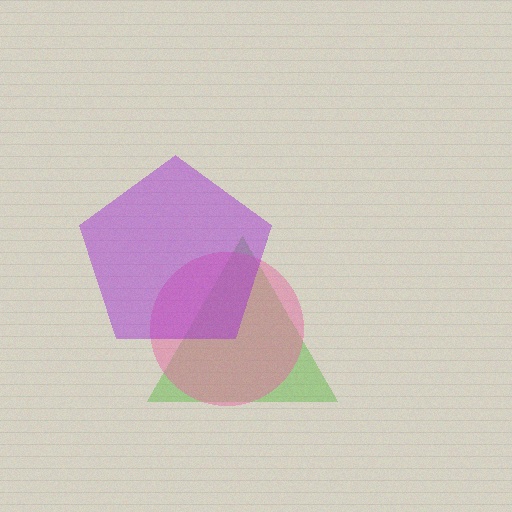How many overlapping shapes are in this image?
There are 3 overlapping shapes in the image.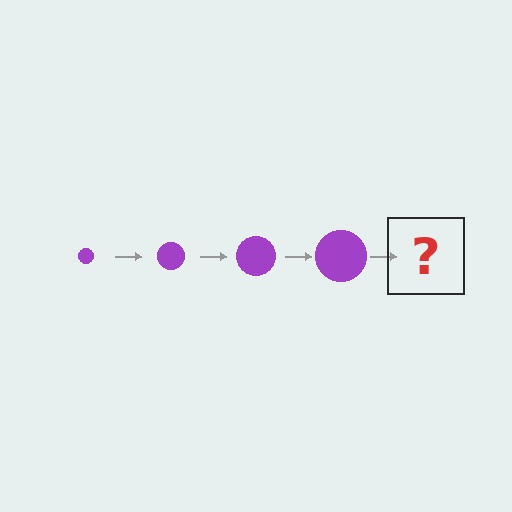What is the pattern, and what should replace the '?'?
The pattern is that the circle gets progressively larger each step. The '?' should be a purple circle, larger than the previous one.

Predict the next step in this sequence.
The next step is a purple circle, larger than the previous one.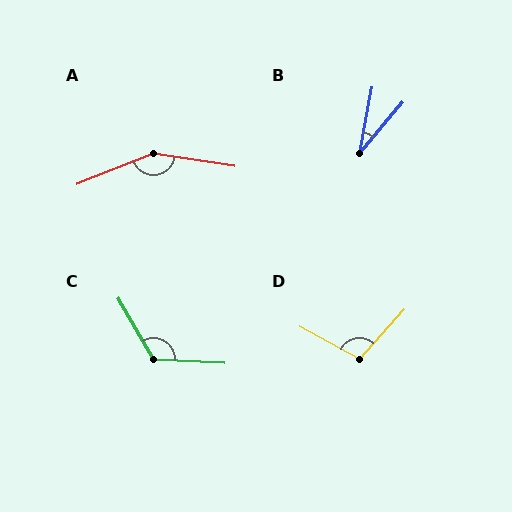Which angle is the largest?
A, at approximately 150 degrees.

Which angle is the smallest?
B, at approximately 29 degrees.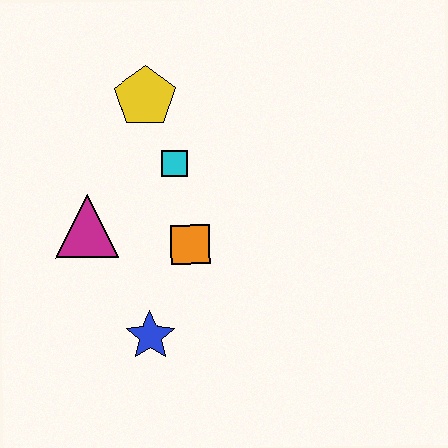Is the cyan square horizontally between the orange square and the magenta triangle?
Yes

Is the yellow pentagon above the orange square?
Yes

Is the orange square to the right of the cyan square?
Yes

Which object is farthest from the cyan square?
The blue star is farthest from the cyan square.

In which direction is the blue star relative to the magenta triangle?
The blue star is below the magenta triangle.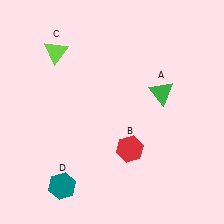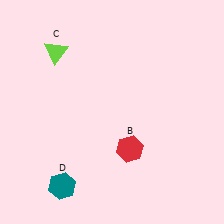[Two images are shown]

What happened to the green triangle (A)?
The green triangle (A) was removed in Image 2. It was in the top-right area of Image 1.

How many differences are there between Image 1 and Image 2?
There is 1 difference between the two images.